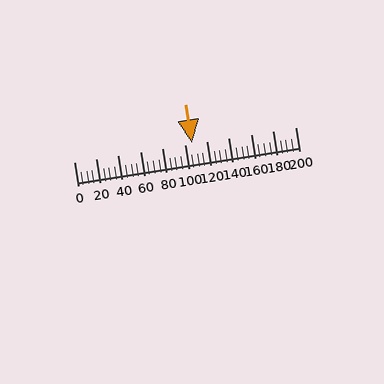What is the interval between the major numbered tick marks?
The major tick marks are spaced 20 units apart.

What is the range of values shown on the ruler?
The ruler shows values from 0 to 200.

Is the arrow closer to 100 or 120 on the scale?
The arrow is closer to 100.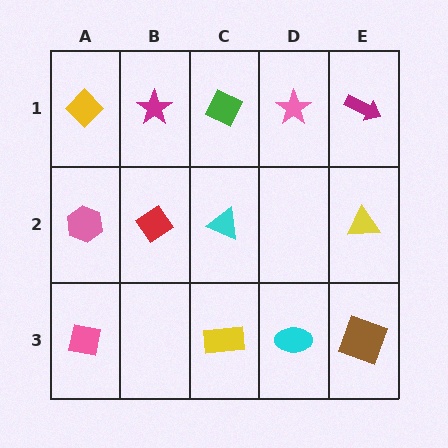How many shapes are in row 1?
5 shapes.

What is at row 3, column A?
A pink square.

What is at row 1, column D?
A pink star.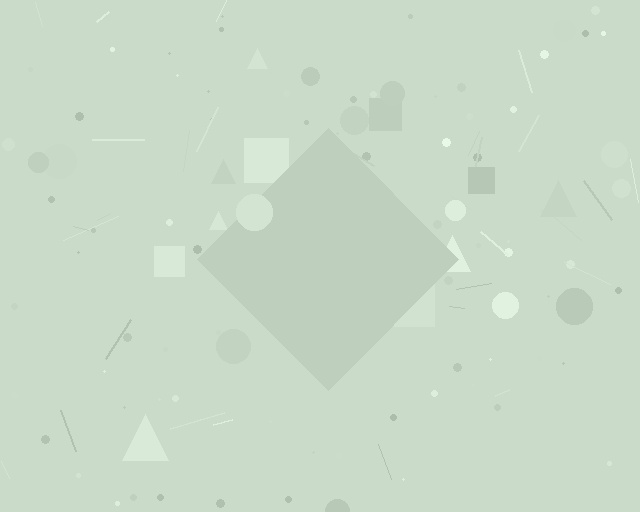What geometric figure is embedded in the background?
A diamond is embedded in the background.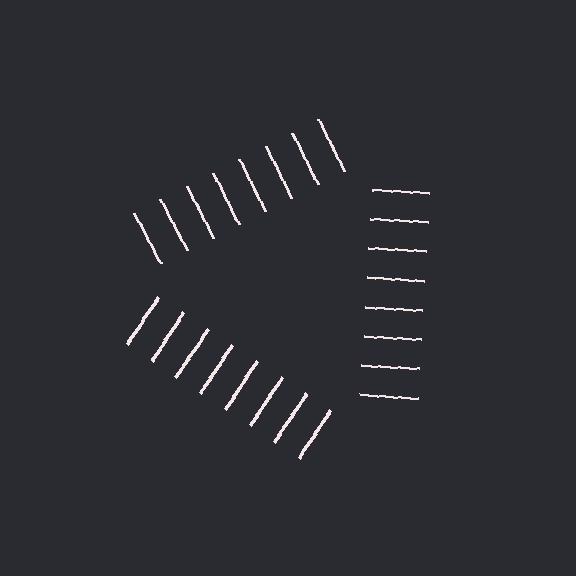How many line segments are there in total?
24 — 8 along each of the 3 edges.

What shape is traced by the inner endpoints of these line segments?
An illusory triangle — the line segments terminate on its edges but no continuous stroke is drawn.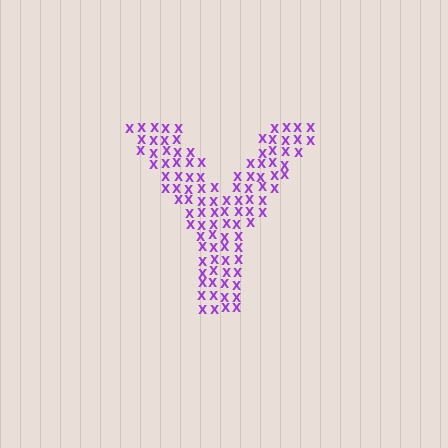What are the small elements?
The small elements are letter X's.